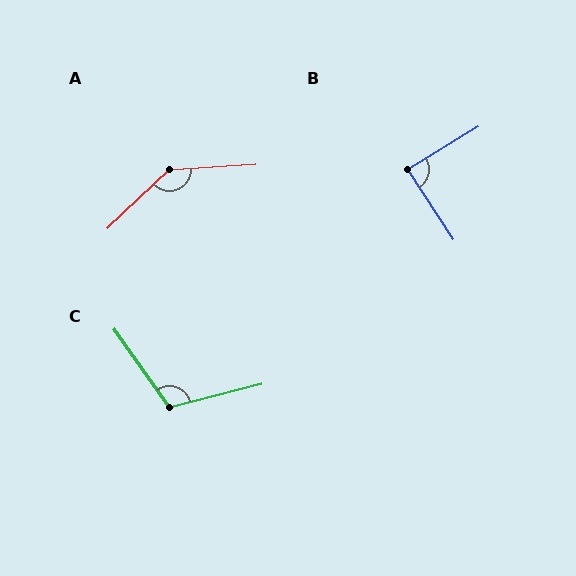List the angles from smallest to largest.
B (88°), C (111°), A (140°).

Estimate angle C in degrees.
Approximately 111 degrees.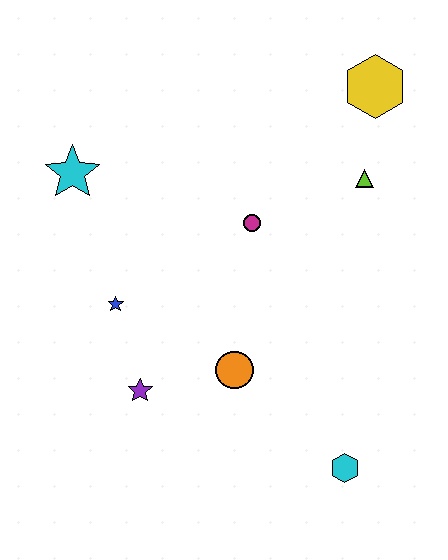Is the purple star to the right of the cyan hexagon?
No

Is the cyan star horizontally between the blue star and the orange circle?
No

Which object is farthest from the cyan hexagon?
The cyan star is farthest from the cyan hexagon.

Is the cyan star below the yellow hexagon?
Yes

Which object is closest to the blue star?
The purple star is closest to the blue star.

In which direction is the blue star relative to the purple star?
The blue star is above the purple star.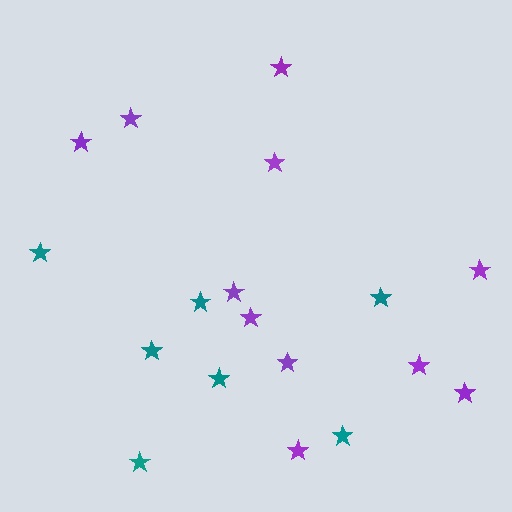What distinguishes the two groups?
There are 2 groups: one group of teal stars (7) and one group of purple stars (11).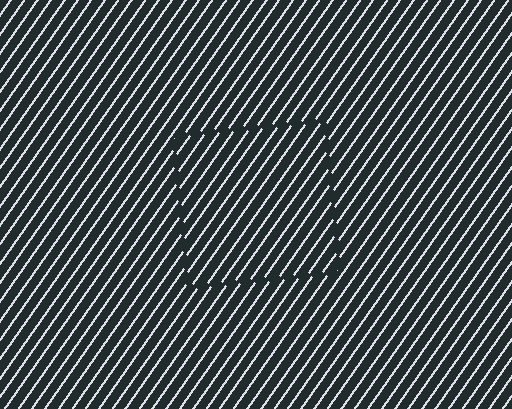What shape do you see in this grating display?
An illusory square. The interior of the shape contains the same grating, shifted by half a period — the contour is defined by the phase discontinuity where line-ends from the inner and outer gratings abut.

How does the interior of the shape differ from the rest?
The interior of the shape contains the same grating, shifted by half a period — the contour is defined by the phase discontinuity where line-ends from the inner and outer gratings abut.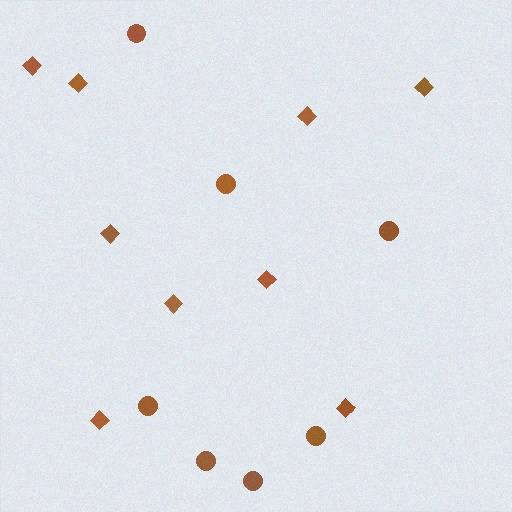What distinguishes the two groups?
There are 2 groups: one group of diamonds (9) and one group of circles (7).